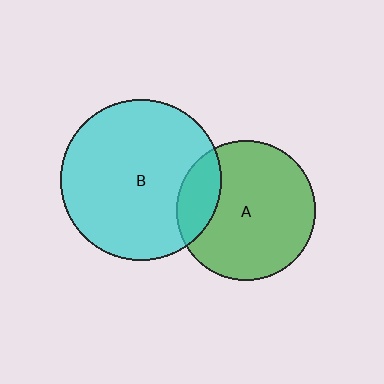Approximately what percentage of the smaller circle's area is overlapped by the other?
Approximately 20%.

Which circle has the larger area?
Circle B (cyan).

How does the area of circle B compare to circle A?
Approximately 1.3 times.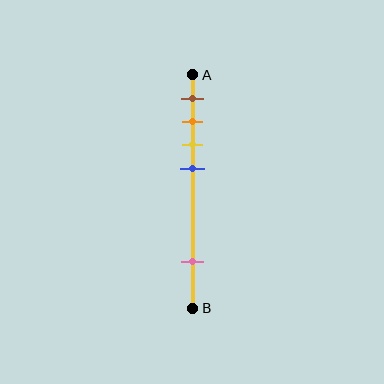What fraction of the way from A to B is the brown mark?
The brown mark is approximately 10% (0.1) of the way from A to B.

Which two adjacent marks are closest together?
The orange and yellow marks are the closest adjacent pair.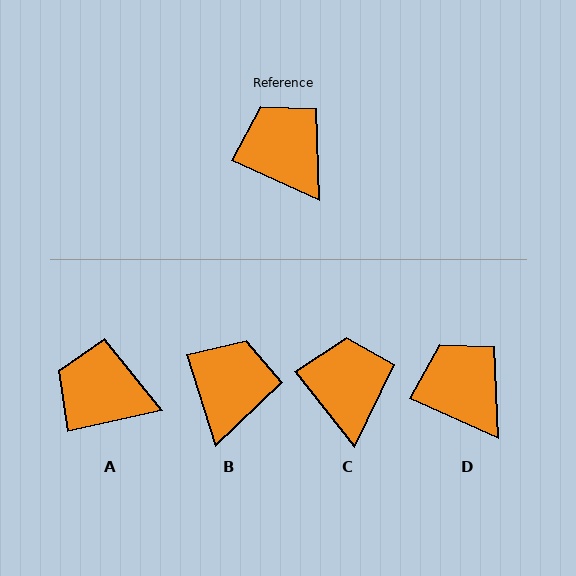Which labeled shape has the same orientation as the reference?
D.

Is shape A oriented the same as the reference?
No, it is off by about 37 degrees.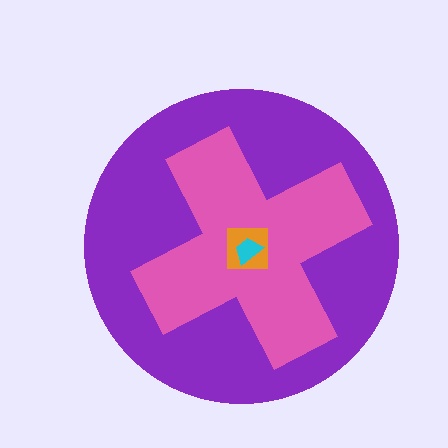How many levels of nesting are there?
4.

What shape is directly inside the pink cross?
The orange square.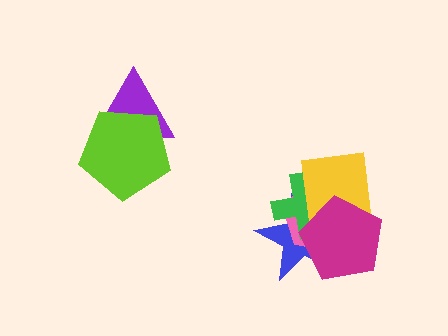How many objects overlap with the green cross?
4 objects overlap with the green cross.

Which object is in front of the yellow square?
The magenta pentagon is in front of the yellow square.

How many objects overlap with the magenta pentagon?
4 objects overlap with the magenta pentagon.